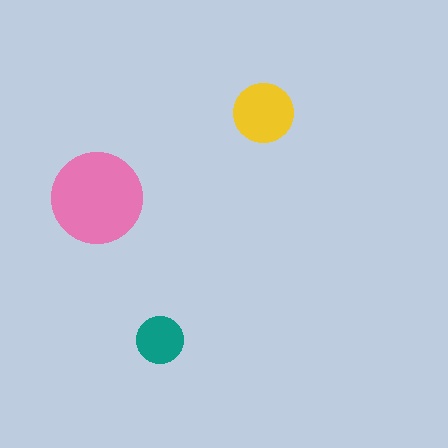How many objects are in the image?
There are 3 objects in the image.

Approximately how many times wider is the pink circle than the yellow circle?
About 1.5 times wider.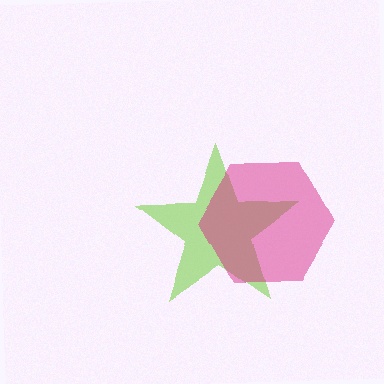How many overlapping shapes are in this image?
There are 2 overlapping shapes in the image.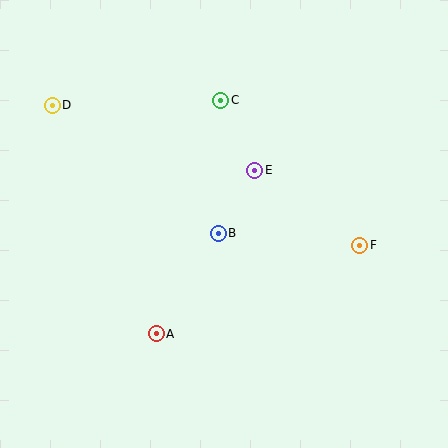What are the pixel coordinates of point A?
Point A is at (156, 334).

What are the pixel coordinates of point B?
Point B is at (218, 233).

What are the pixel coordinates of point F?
Point F is at (360, 245).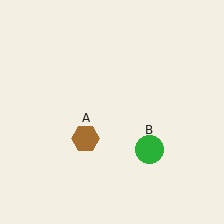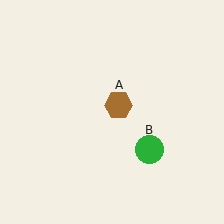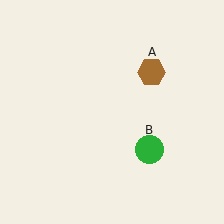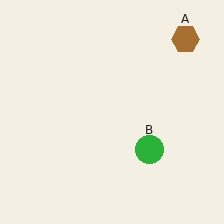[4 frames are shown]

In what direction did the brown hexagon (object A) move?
The brown hexagon (object A) moved up and to the right.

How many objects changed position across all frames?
1 object changed position: brown hexagon (object A).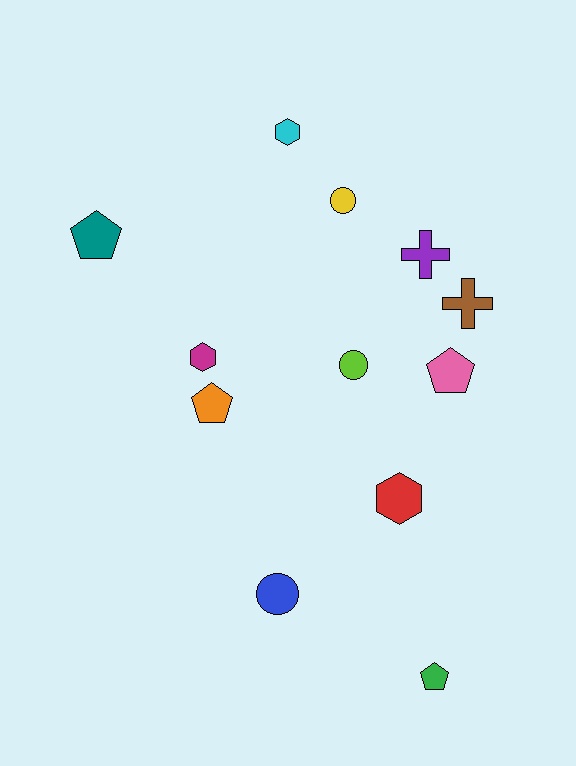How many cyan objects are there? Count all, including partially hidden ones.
There is 1 cyan object.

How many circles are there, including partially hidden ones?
There are 3 circles.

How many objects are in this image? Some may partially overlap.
There are 12 objects.